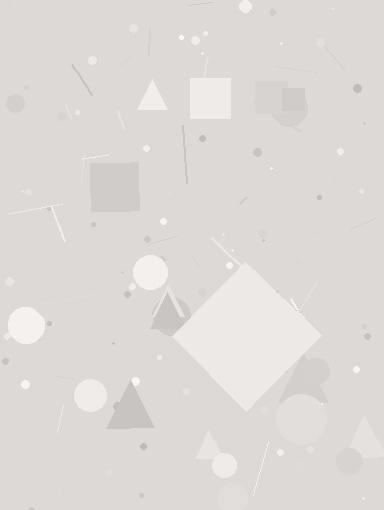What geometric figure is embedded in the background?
A diamond is embedded in the background.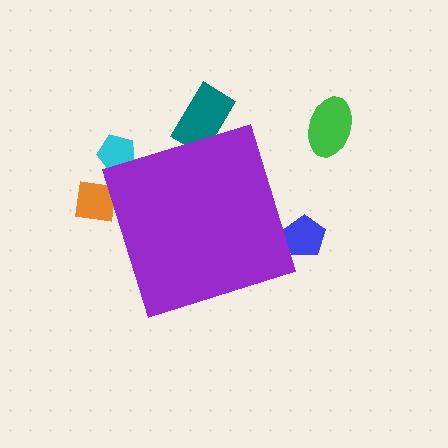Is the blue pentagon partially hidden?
Yes, the blue pentagon is partially hidden behind the purple diamond.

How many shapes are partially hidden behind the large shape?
4 shapes are partially hidden.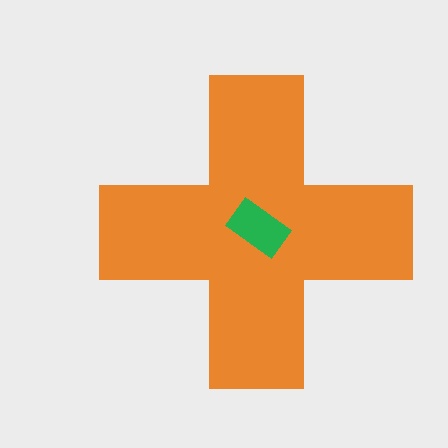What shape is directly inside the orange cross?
The green rectangle.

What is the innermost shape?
The green rectangle.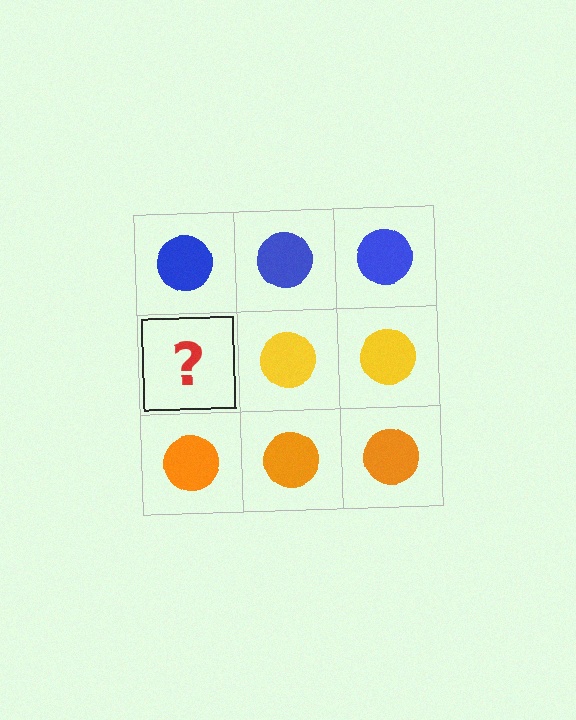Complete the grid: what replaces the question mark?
The question mark should be replaced with a yellow circle.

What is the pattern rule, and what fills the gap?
The rule is that each row has a consistent color. The gap should be filled with a yellow circle.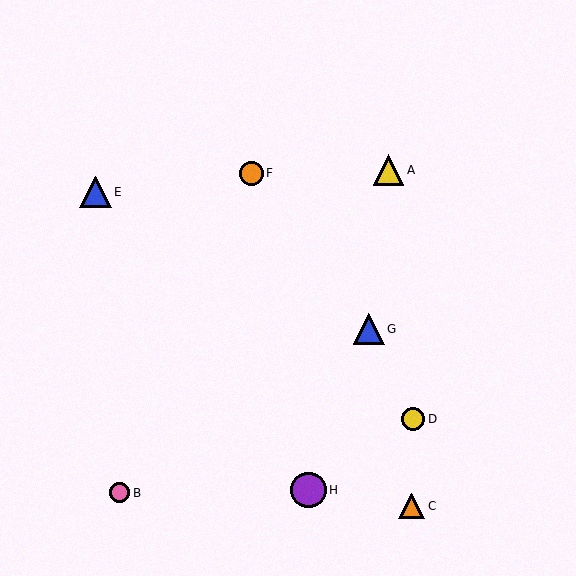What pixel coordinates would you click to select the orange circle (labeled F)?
Click at (251, 173) to select the orange circle F.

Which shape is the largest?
The purple circle (labeled H) is the largest.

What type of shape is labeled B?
Shape B is a pink circle.